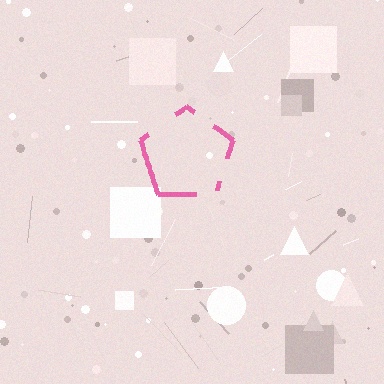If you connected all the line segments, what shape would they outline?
They would outline a pentagon.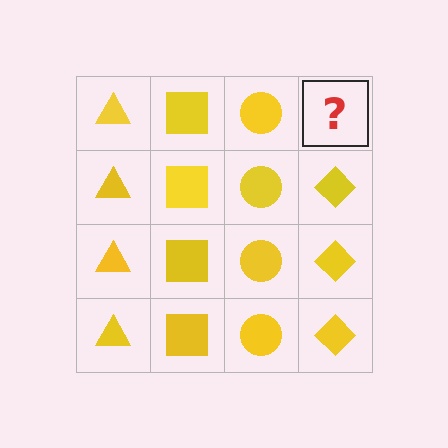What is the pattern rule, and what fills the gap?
The rule is that each column has a consistent shape. The gap should be filled with a yellow diamond.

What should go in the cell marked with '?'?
The missing cell should contain a yellow diamond.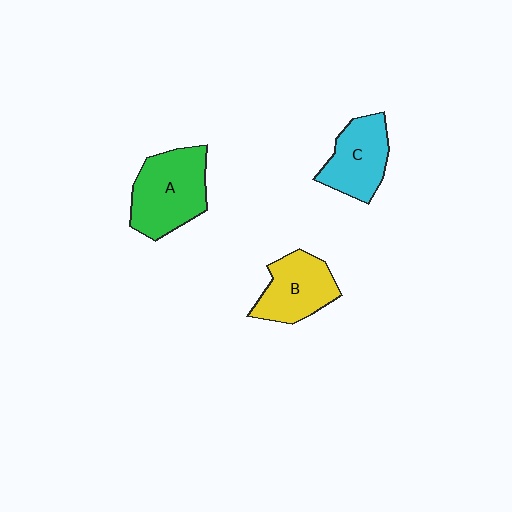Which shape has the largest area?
Shape A (green).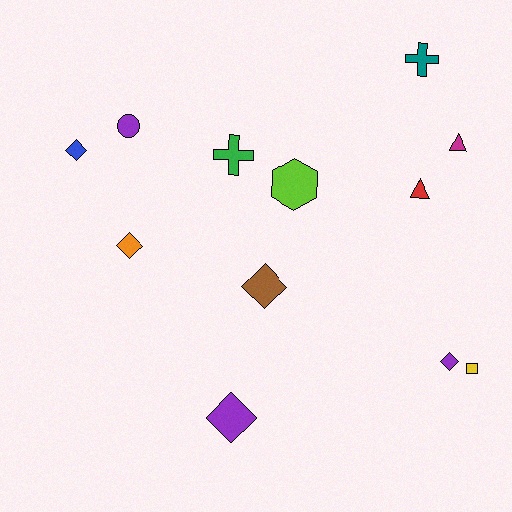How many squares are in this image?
There is 1 square.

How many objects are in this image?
There are 12 objects.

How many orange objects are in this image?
There is 1 orange object.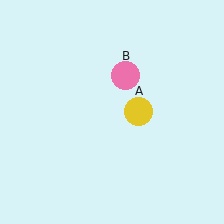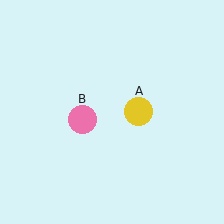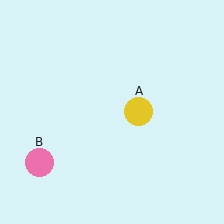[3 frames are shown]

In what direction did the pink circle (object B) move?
The pink circle (object B) moved down and to the left.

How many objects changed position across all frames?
1 object changed position: pink circle (object B).